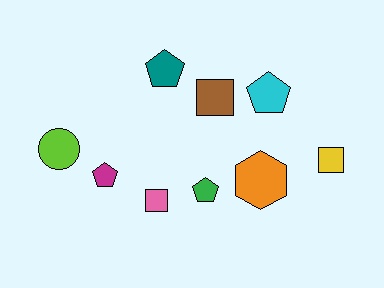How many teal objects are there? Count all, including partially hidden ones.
There is 1 teal object.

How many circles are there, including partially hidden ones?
There is 1 circle.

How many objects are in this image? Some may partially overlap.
There are 9 objects.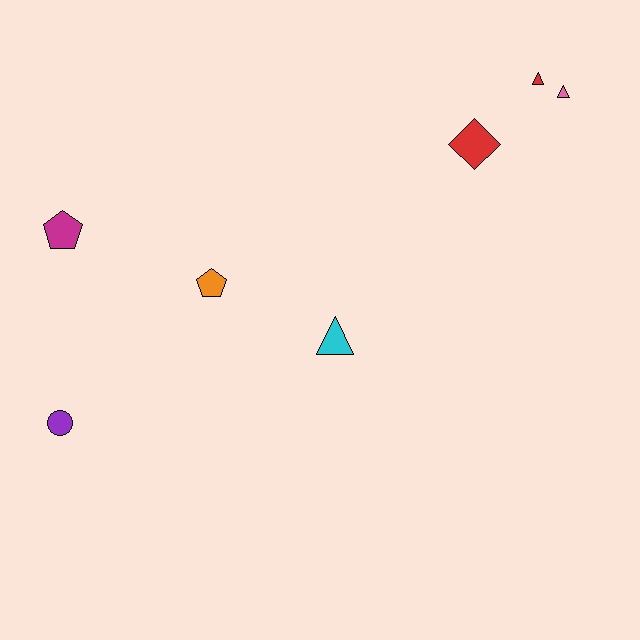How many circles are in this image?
There is 1 circle.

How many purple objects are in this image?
There is 1 purple object.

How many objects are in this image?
There are 7 objects.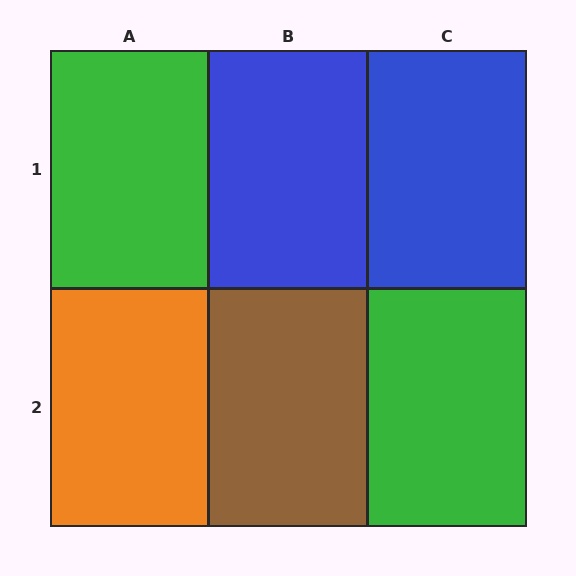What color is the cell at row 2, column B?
Brown.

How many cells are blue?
2 cells are blue.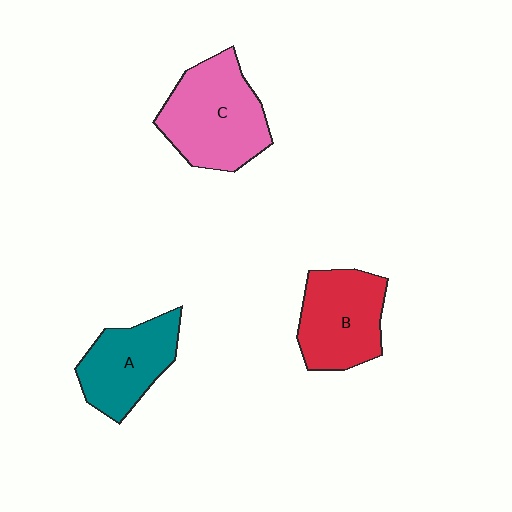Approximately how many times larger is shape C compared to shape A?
Approximately 1.3 times.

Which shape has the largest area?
Shape C (pink).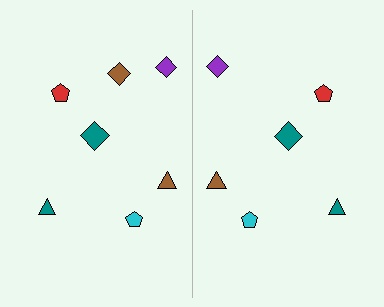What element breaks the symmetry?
A brown diamond is missing from the right side.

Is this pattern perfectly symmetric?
No, the pattern is not perfectly symmetric. A brown diamond is missing from the right side.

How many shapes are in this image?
There are 13 shapes in this image.